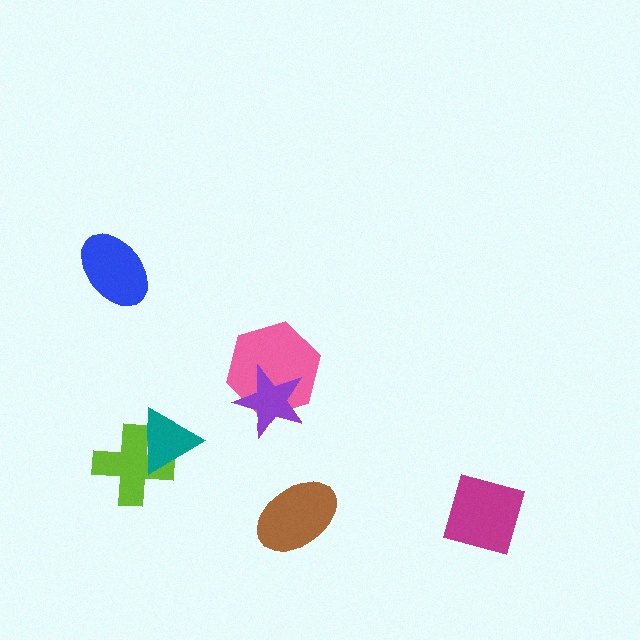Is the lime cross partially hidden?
Yes, it is partially covered by another shape.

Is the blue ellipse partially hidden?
No, no other shape covers it.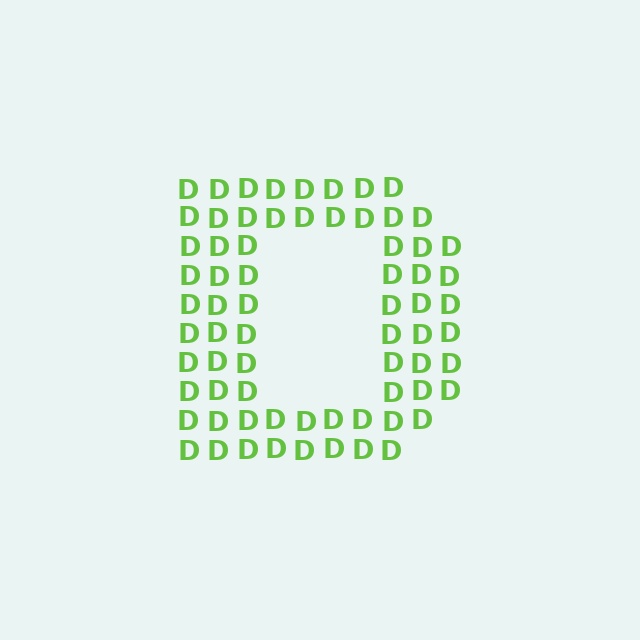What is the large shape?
The large shape is the letter D.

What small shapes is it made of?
It is made of small letter D's.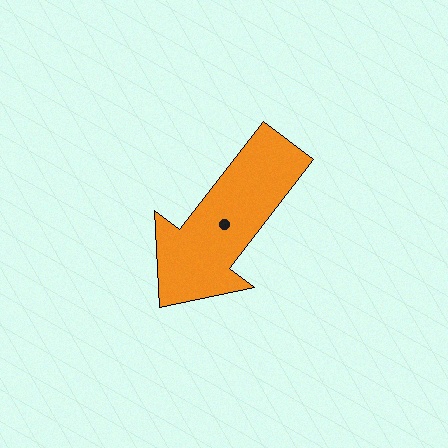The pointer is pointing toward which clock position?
Roughly 7 o'clock.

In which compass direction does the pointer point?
Southwest.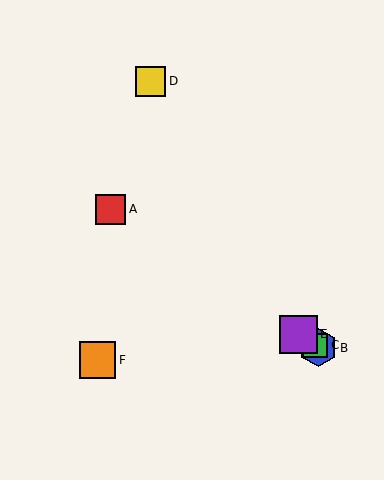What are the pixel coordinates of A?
Object A is at (111, 209).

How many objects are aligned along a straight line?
4 objects (A, B, C, E) are aligned along a straight line.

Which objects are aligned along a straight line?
Objects A, B, C, E are aligned along a straight line.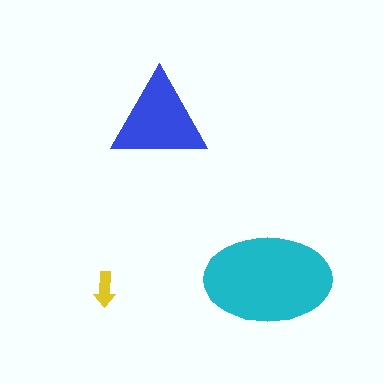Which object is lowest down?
The yellow arrow is bottommost.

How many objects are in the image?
There are 3 objects in the image.